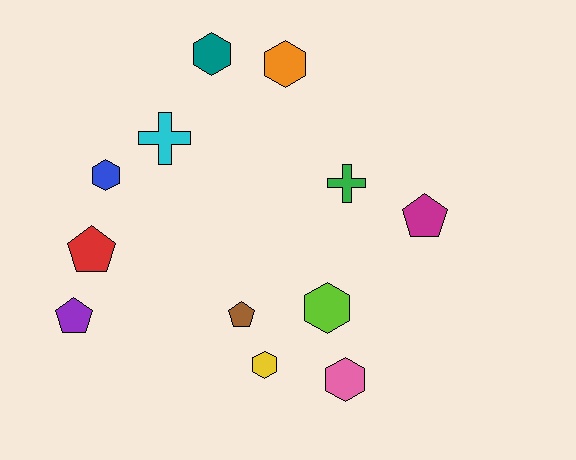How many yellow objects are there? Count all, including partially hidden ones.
There is 1 yellow object.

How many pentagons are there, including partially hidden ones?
There are 4 pentagons.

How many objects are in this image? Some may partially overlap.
There are 12 objects.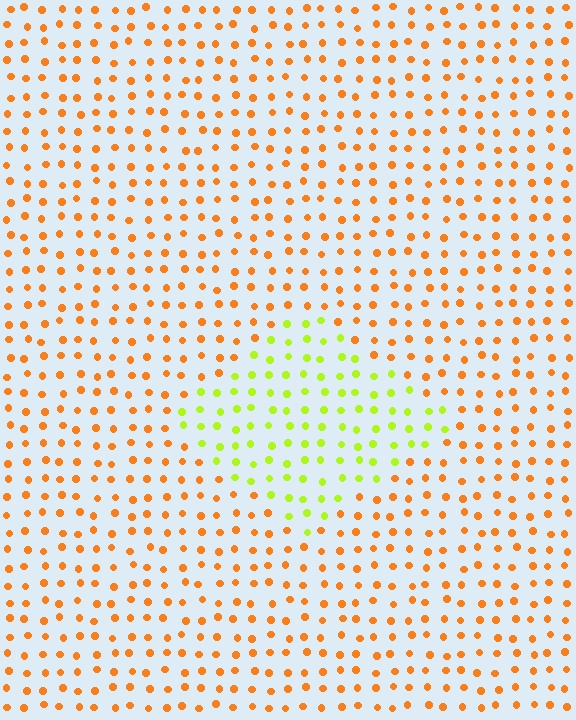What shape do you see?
I see a diamond.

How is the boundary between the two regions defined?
The boundary is defined purely by a slight shift in hue (about 53 degrees). Spacing, size, and orientation are identical on both sides.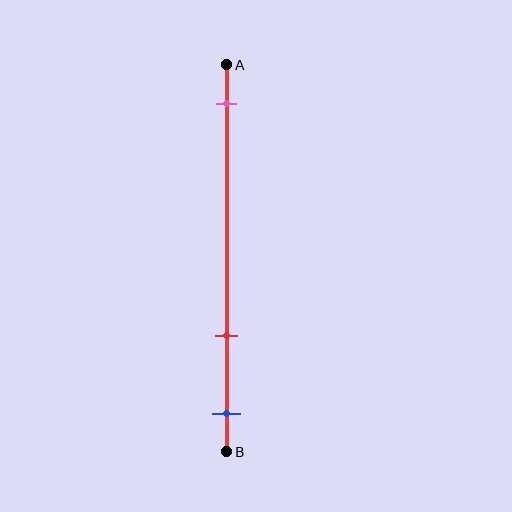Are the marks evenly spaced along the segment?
No, the marks are not evenly spaced.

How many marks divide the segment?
There are 3 marks dividing the segment.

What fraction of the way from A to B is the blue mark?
The blue mark is approximately 90% (0.9) of the way from A to B.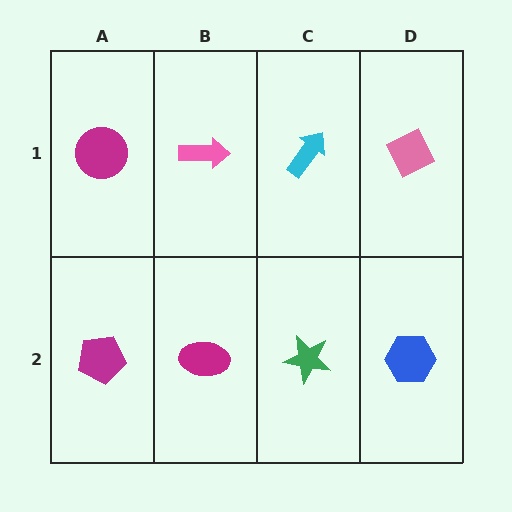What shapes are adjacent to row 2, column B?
A pink arrow (row 1, column B), a magenta pentagon (row 2, column A), a green star (row 2, column C).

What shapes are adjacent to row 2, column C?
A cyan arrow (row 1, column C), a magenta ellipse (row 2, column B), a blue hexagon (row 2, column D).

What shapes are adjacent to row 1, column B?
A magenta ellipse (row 2, column B), a magenta circle (row 1, column A), a cyan arrow (row 1, column C).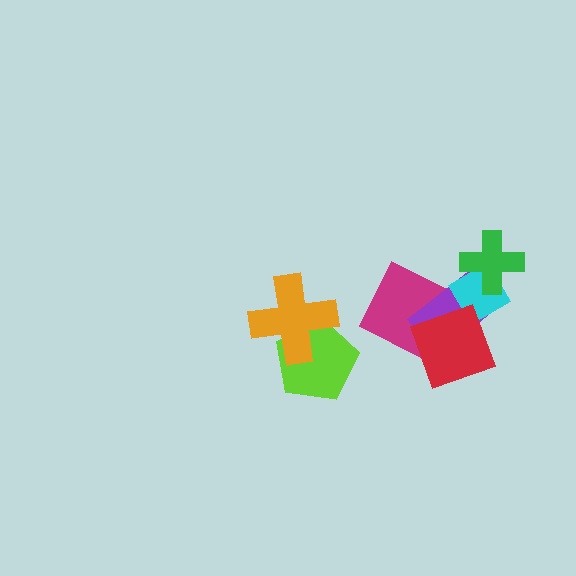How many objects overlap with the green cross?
1 object overlaps with the green cross.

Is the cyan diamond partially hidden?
Yes, it is partially covered by another shape.